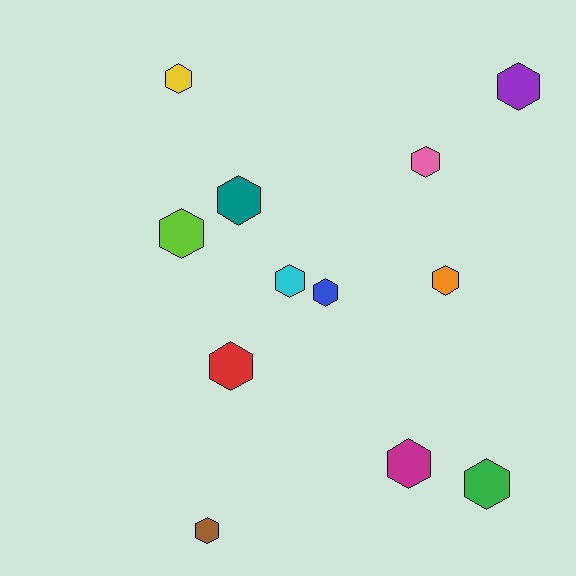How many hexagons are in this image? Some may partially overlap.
There are 12 hexagons.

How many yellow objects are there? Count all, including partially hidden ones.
There is 1 yellow object.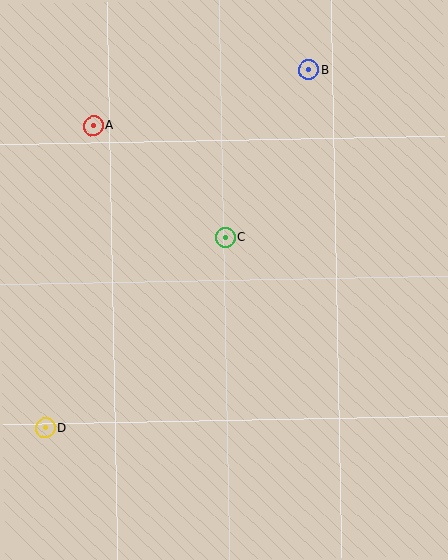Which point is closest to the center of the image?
Point C at (225, 237) is closest to the center.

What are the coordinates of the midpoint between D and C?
The midpoint between D and C is at (135, 333).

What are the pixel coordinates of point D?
Point D is at (45, 428).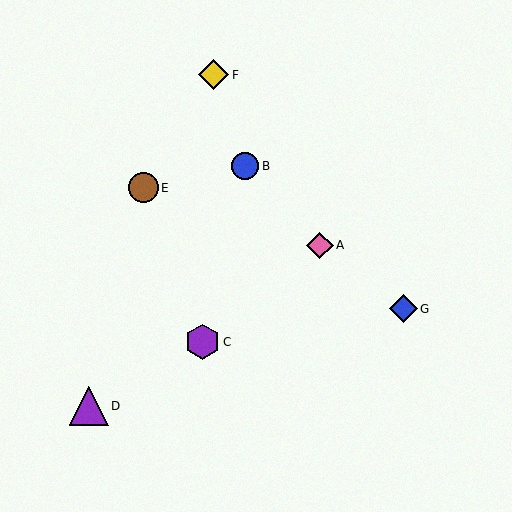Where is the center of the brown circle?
The center of the brown circle is at (143, 188).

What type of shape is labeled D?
Shape D is a purple triangle.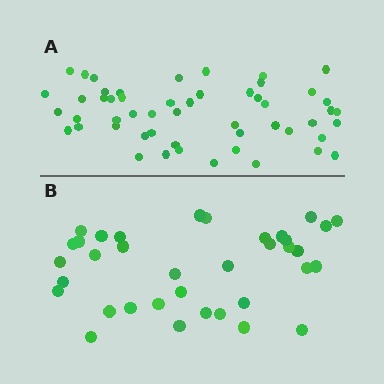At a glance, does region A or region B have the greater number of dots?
Region A (the top region) has more dots.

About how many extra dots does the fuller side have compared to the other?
Region A has approximately 15 more dots than region B.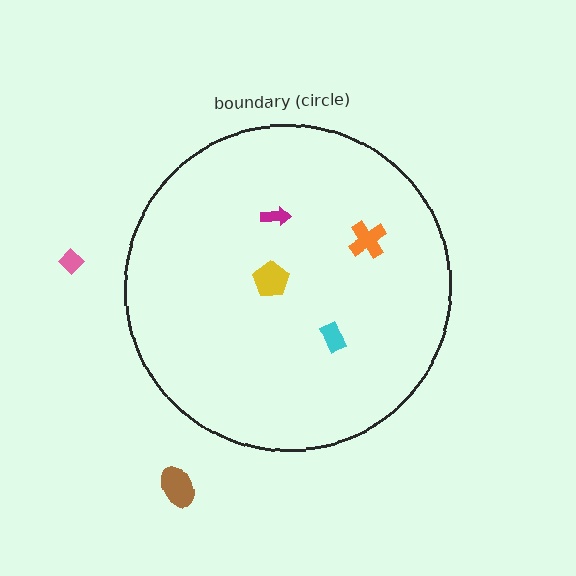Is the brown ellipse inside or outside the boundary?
Outside.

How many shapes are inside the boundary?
4 inside, 2 outside.